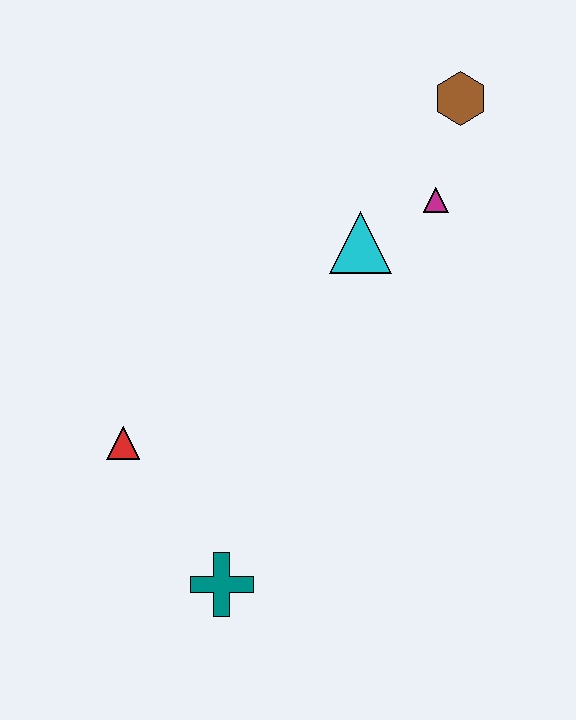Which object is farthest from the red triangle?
The brown hexagon is farthest from the red triangle.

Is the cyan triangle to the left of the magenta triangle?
Yes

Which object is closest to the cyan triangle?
The magenta triangle is closest to the cyan triangle.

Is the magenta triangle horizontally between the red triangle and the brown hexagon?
Yes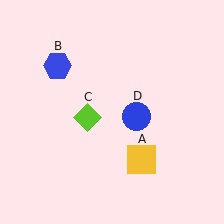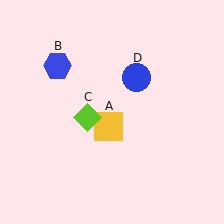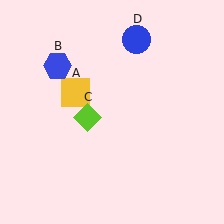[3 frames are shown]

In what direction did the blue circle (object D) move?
The blue circle (object D) moved up.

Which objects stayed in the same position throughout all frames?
Blue hexagon (object B) and lime diamond (object C) remained stationary.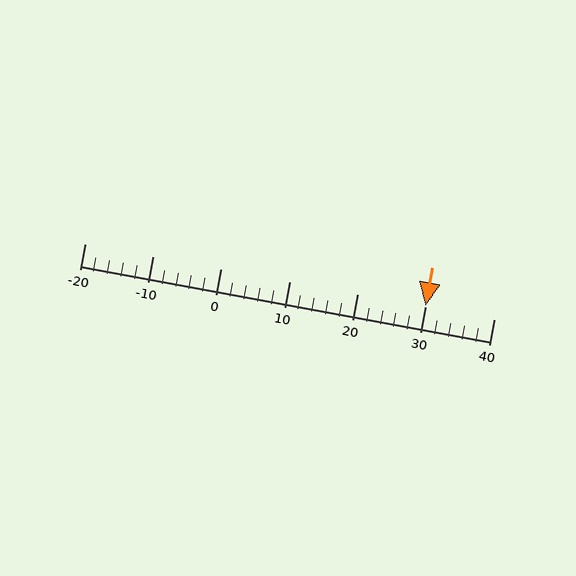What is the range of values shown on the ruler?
The ruler shows values from -20 to 40.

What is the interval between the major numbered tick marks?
The major tick marks are spaced 10 units apart.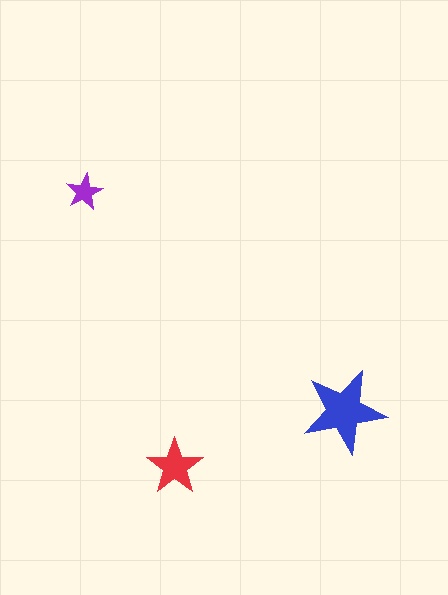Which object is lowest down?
The red star is bottommost.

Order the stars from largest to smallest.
the blue one, the red one, the purple one.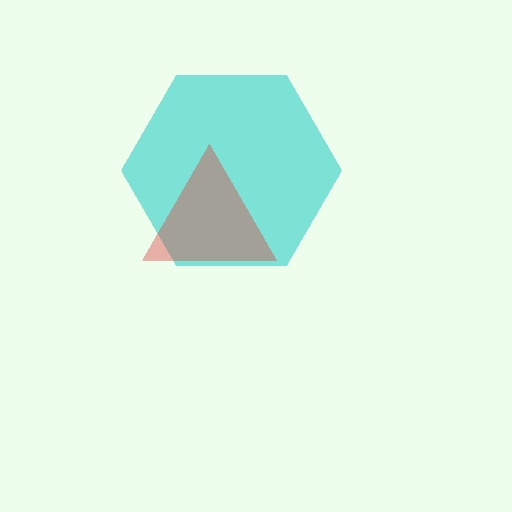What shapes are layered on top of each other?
The layered shapes are: a cyan hexagon, a red triangle.